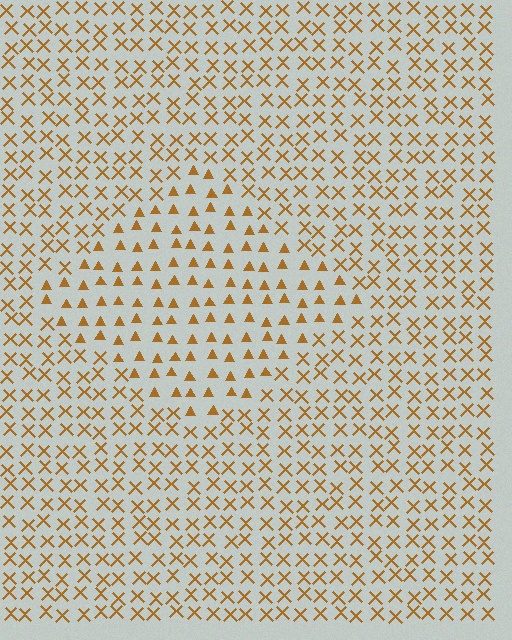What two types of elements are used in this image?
The image uses triangles inside the diamond region and X marks outside it.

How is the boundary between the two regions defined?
The boundary is defined by a change in element shape: triangles inside vs. X marks outside. All elements share the same color and spacing.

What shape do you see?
I see a diamond.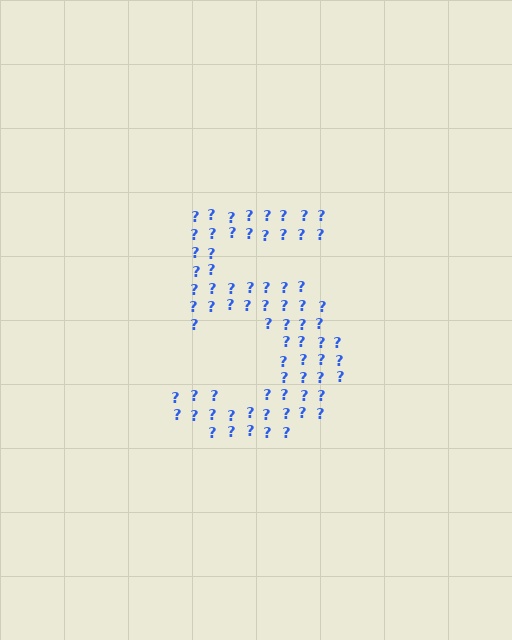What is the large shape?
The large shape is the digit 5.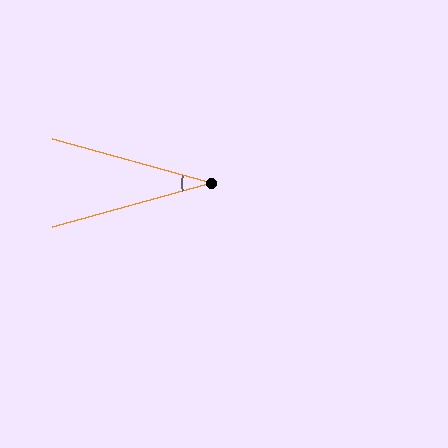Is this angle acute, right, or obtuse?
It is acute.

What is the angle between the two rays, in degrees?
Approximately 31 degrees.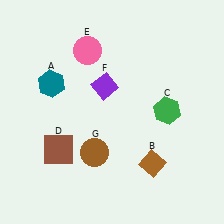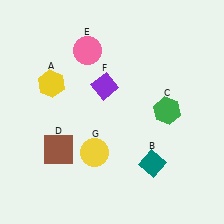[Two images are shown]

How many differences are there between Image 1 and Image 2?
There are 3 differences between the two images.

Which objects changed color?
A changed from teal to yellow. B changed from brown to teal. G changed from brown to yellow.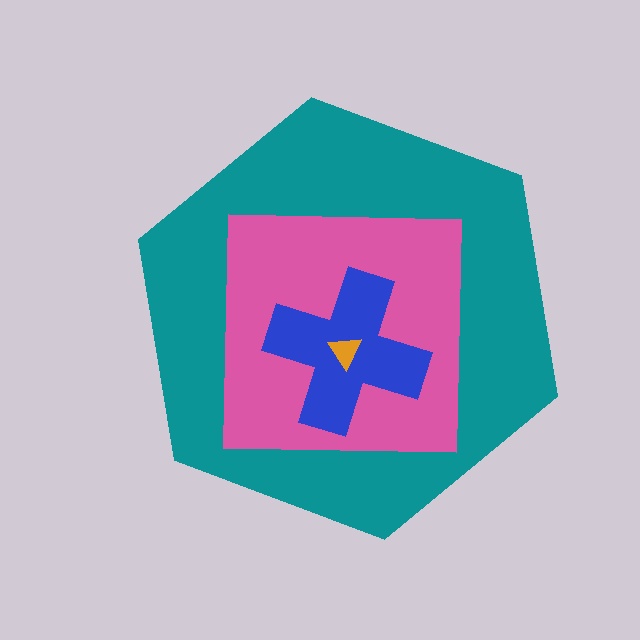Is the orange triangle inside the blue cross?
Yes.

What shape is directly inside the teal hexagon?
The pink square.